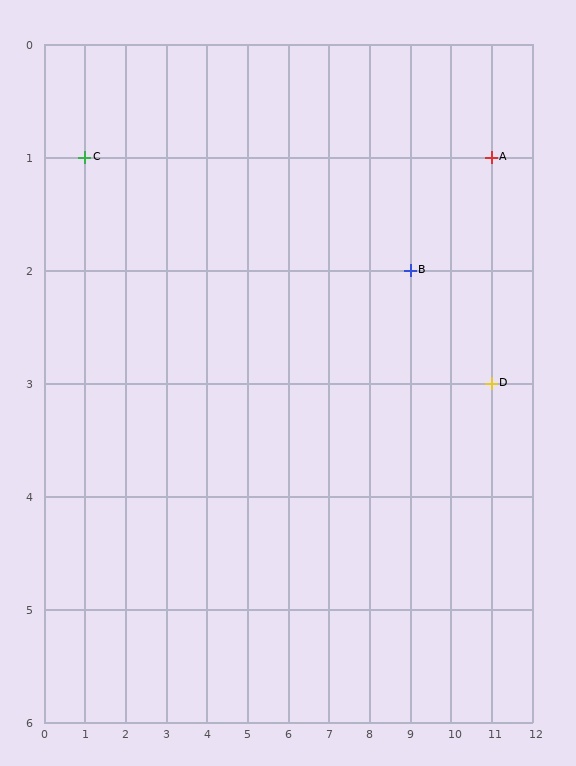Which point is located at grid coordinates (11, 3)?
Point D is at (11, 3).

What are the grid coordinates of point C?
Point C is at grid coordinates (1, 1).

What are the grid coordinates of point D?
Point D is at grid coordinates (11, 3).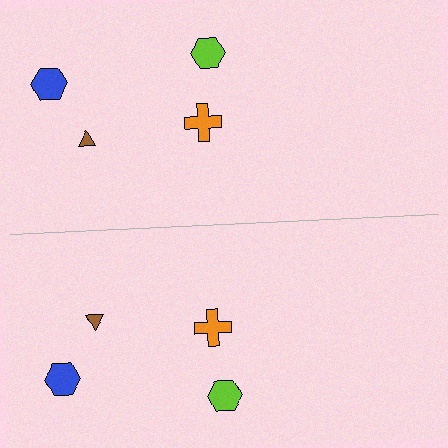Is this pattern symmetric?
Yes, this pattern has bilateral (reflection) symmetry.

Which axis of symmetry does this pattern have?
The pattern has a horizontal axis of symmetry running through the center of the image.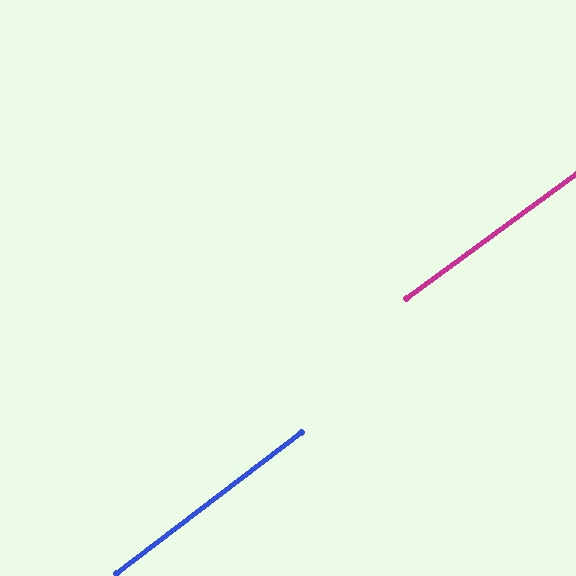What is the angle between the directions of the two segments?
Approximately 1 degree.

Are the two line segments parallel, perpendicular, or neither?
Parallel — their directions differ by only 0.9°.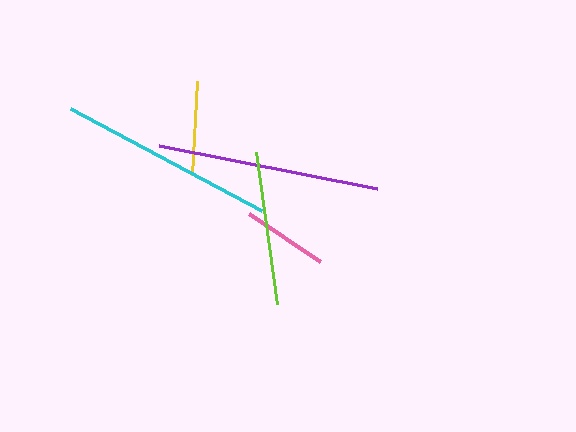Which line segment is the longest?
The purple line is the longest at approximately 222 pixels.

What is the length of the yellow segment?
The yellow segment is approximately 94 pixels long.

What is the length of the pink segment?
The pink segment is approximately 86 pixels long.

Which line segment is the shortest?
The pink line is the shortest at approximately 86 pixels.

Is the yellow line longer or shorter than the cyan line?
The cyan line is longer than the yellow line.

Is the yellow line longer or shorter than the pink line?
The yellow line is longer than the pink line.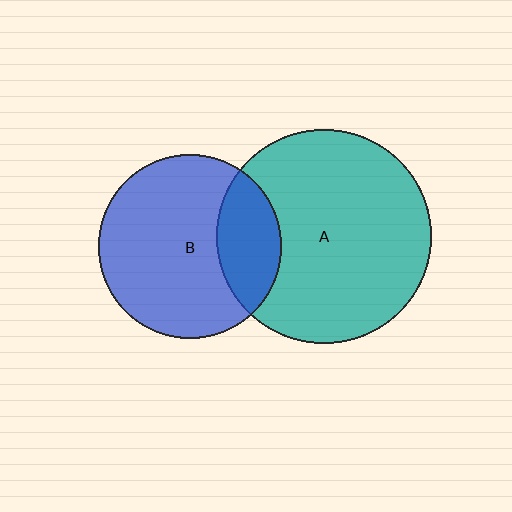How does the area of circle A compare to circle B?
Approximately 1.4 times.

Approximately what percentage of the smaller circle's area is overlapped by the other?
Approximately 25%.